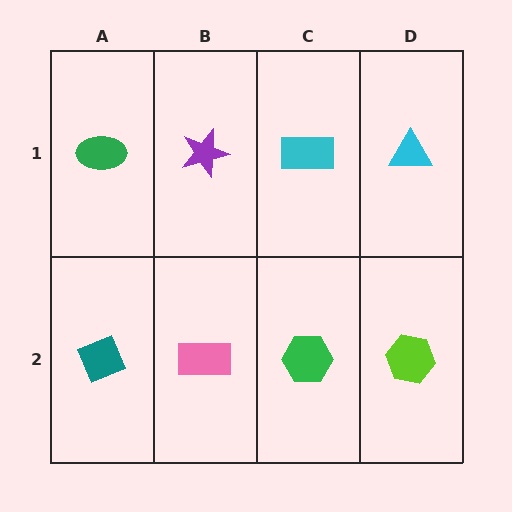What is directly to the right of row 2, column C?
A lime hexagon.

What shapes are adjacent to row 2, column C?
A cyan rectangle (row 1, column C), a pink rectangle (row 2, column B), a lime hexagon (row 2, column D).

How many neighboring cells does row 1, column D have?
2.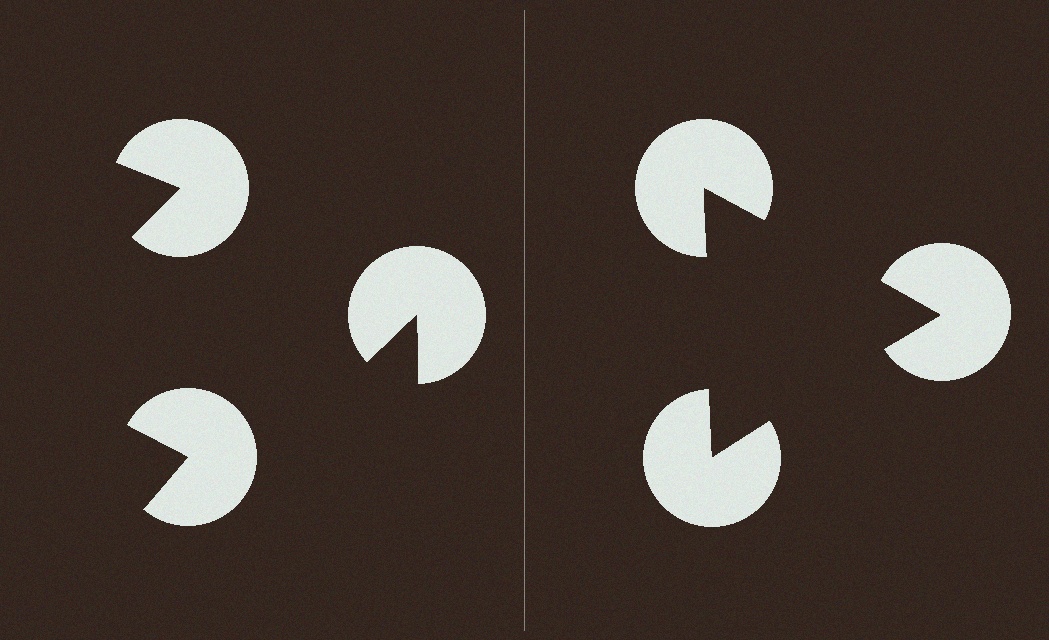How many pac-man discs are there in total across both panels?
6 — 3 on each side.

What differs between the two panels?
The pac-man discs are positioned identically on both sides; only the wedge orientations differ. On the right they align to a triangle; on the left they are misaligned.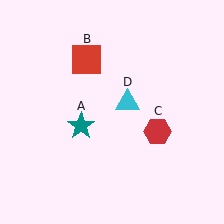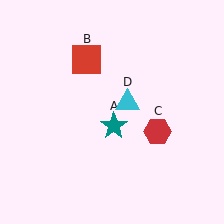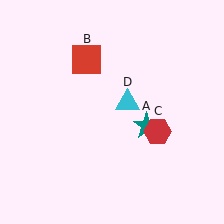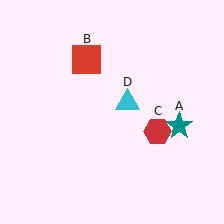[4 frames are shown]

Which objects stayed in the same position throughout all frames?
Red square (object B) and red hexagon (object C) and cyan triangle (object D) remained stationary.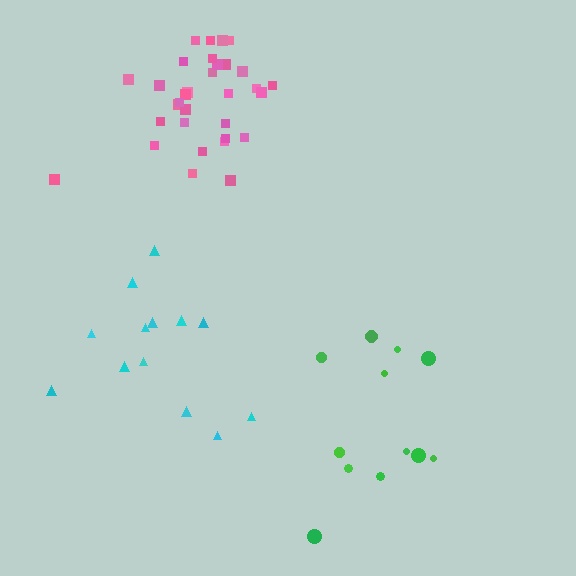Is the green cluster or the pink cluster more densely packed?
Pink.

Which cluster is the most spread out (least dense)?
Cyan.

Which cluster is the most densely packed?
Pink.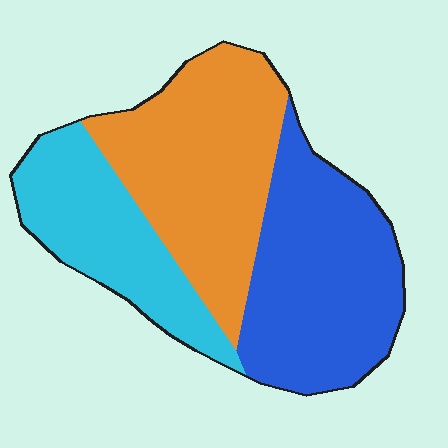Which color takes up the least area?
Cyan, at roughly 25%.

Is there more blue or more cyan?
Blue.